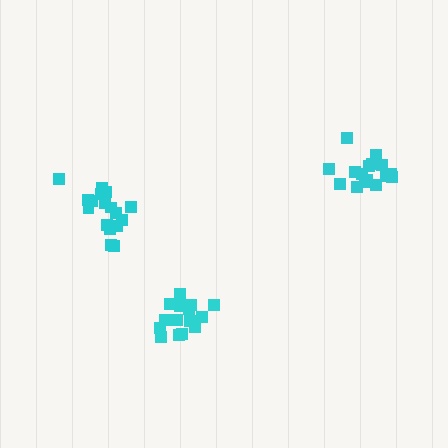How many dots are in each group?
Group 1: 15 dots, Group 2: 16 dots, Group 3: 17 dots (48 total).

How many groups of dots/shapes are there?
There are 3 groups.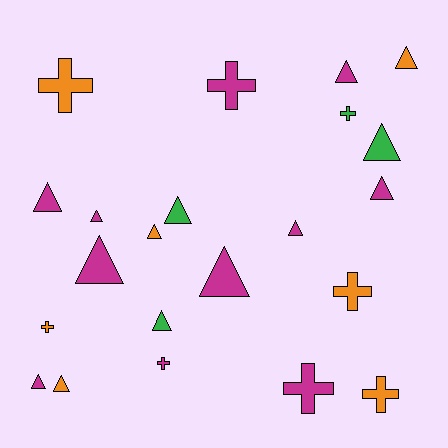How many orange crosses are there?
There are 4 orange crosses.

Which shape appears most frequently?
Triangle, with 14 objects.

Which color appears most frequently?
Magenta, with 11 objects.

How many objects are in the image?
There are 22 objects.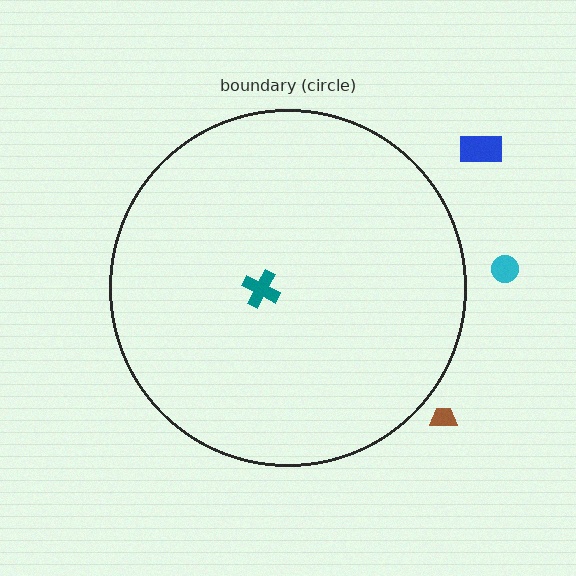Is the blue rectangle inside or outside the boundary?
Outside.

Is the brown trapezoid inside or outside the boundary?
Outside.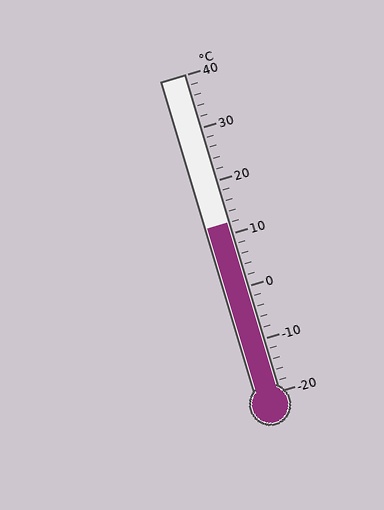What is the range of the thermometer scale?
The thermometer scale ranges from -20°C to 40°C.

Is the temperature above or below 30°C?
The temperature is below 30°C.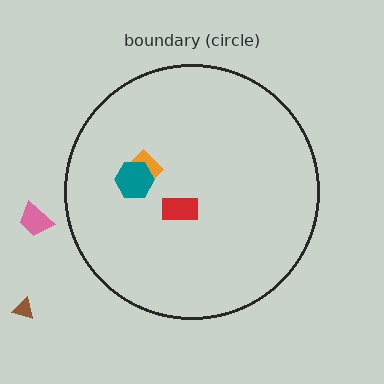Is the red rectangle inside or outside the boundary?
Inside.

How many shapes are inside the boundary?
3 inside, 2 outside.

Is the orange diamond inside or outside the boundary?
Inside.